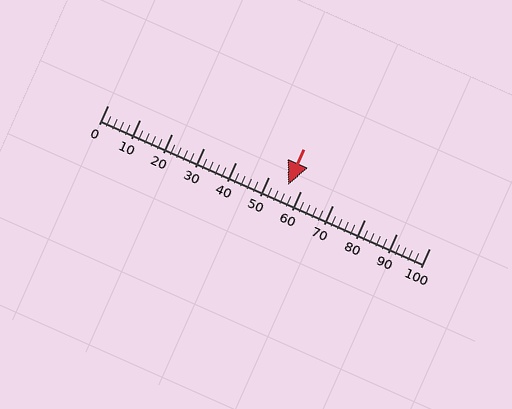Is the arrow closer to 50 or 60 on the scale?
The arrow is closer to 60.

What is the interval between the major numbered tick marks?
The major tick marks are spaced 10 units apart.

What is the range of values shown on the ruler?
The ruler shows values from 0 to 100.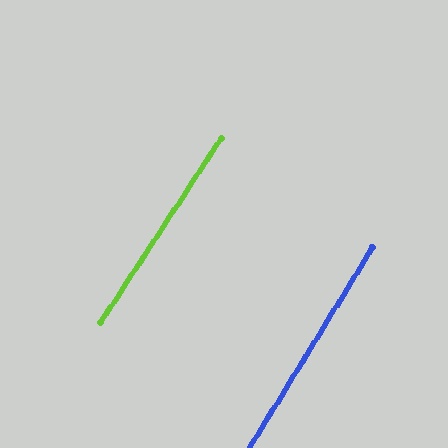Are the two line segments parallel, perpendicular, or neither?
Parallel — their directions differ by only 1.5°.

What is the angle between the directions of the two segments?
Approximately 2 degrees.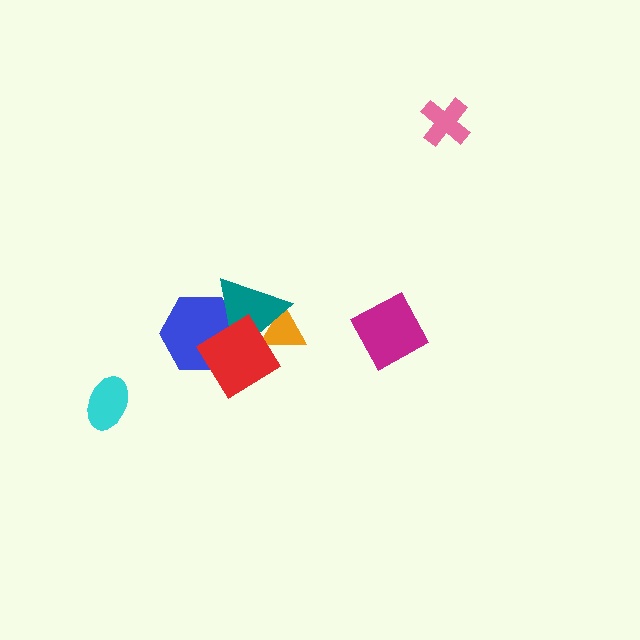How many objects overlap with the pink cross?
0 objects overlap with the pink cross.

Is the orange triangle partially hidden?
Yes, it is partially covered by another shape.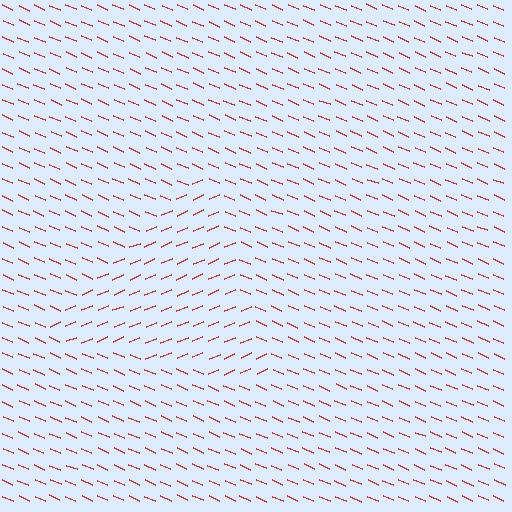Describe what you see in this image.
The image is filled with small red line segments. A triangle region in the image has lines oriented differently from the surrounding lines, creating a visible texture boundary.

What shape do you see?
I see a triangle.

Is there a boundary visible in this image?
Yes, there is a texture boundary formed by a change in line orientation.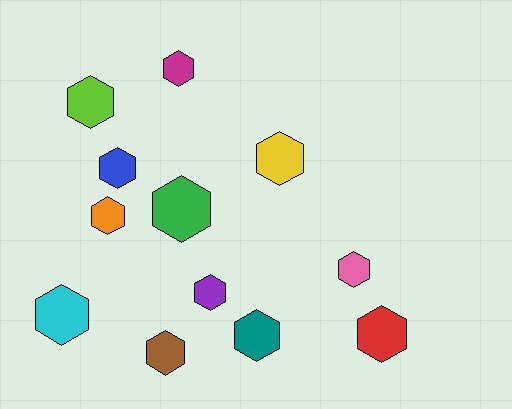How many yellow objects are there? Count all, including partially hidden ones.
There is 1 yellow object.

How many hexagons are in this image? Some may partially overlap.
There are 12 hexagons.